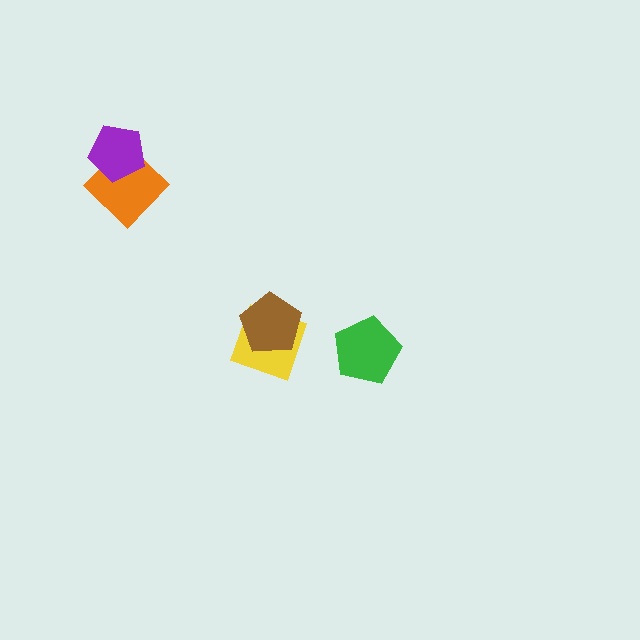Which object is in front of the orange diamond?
The purple pentagon is in front of the orange diamond.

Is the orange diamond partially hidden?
Yes, it is partially covered by another shape.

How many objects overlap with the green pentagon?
0 objects overlap with the green pentagon.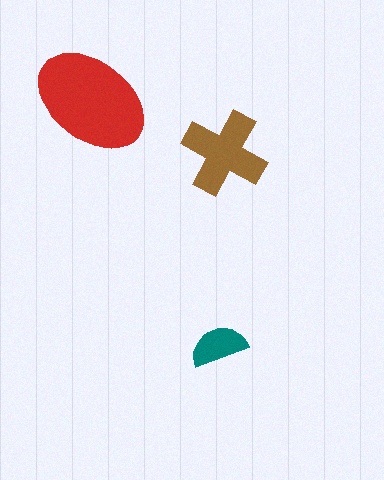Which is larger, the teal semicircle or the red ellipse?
The red ellipse.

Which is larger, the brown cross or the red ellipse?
The red ellipse.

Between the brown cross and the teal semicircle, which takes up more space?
The brown cross.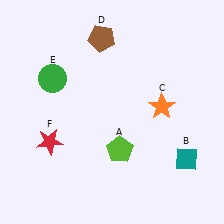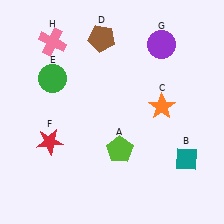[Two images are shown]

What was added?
A purple circle (G), a pink cross (H) were added in Image 2.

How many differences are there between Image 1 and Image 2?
There are 2 differences between the two images.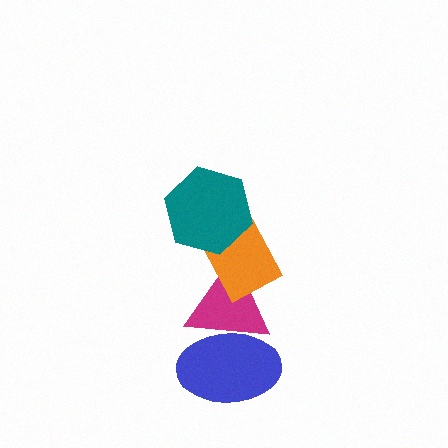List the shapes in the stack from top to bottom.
From top to bottom: the teal hexagon, the orange rectangle, the magenta triangle, the blue ellipse.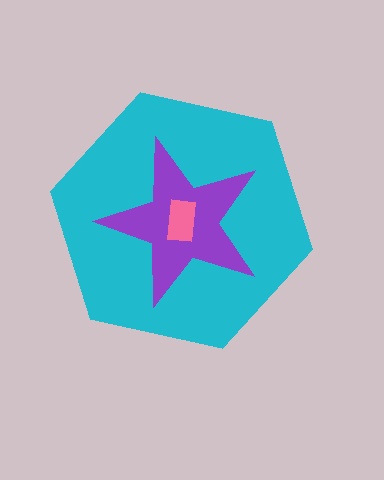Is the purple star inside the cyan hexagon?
Yes.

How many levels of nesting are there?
3.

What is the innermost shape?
The pink rectangle.